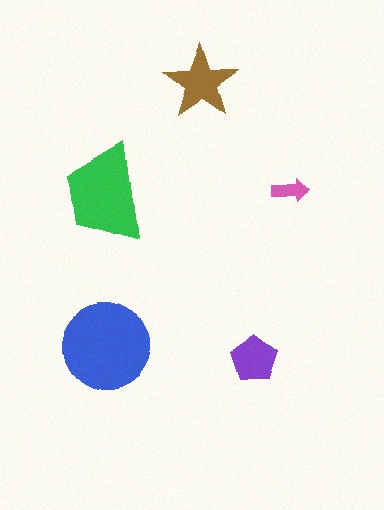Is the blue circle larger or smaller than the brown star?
Larger.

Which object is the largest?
The blue circle.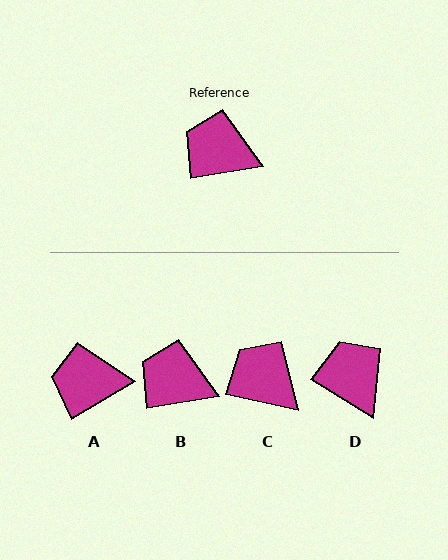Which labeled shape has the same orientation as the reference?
B.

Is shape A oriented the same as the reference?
No, it is off by about 21 degrees.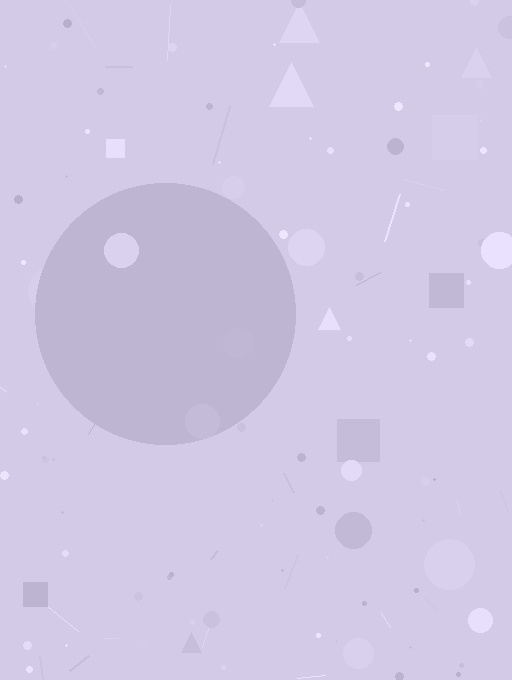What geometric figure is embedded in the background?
A circle is embedded in the background.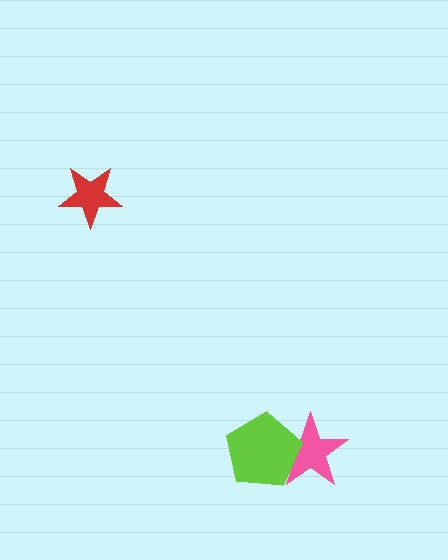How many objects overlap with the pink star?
1 object overlaps with the pink star.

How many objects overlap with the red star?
0 objects overlap with the red star.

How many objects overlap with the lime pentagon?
1 object overlaps with the lime pentagon.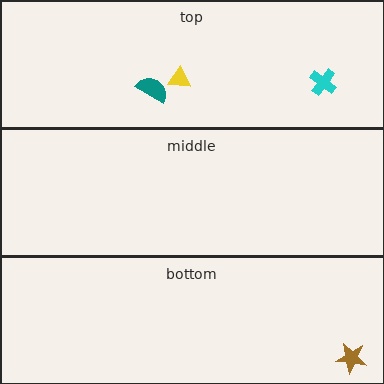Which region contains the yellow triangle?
The top region.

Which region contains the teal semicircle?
The top region.